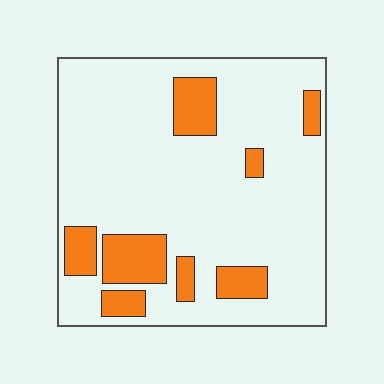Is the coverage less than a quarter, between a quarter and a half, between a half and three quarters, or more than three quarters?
Less than a quarter.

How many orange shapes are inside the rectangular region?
8.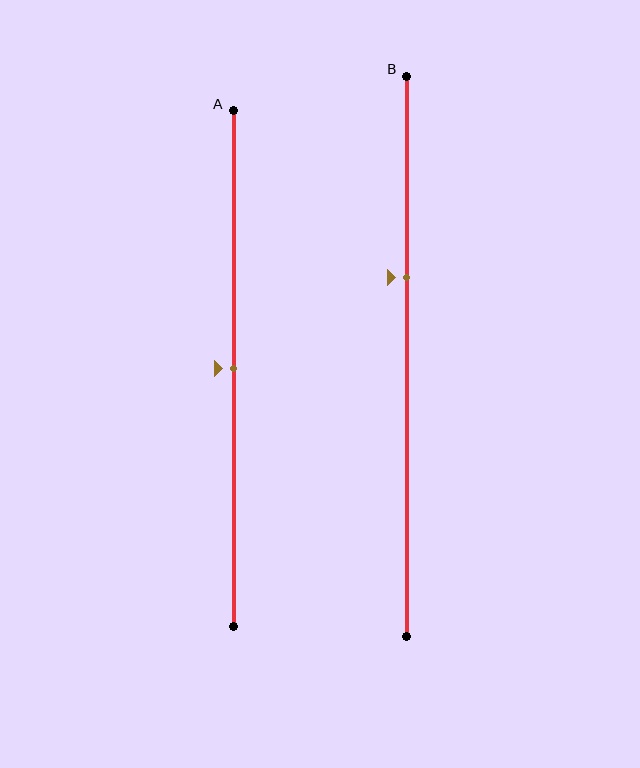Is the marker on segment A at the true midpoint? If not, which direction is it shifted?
Yes, the marker on segment A is at the true midpoint.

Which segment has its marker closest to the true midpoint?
Segment A has its marker closest to the true midpoint.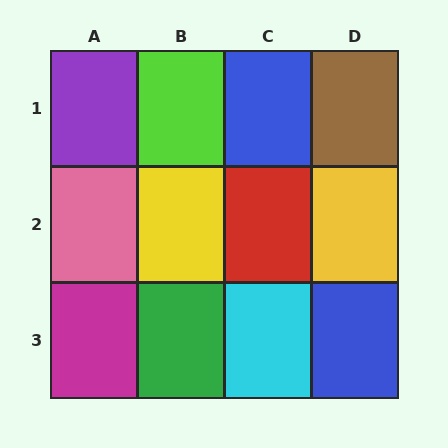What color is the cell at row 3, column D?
Blue.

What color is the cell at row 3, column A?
Magenta.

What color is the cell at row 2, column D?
Yellow.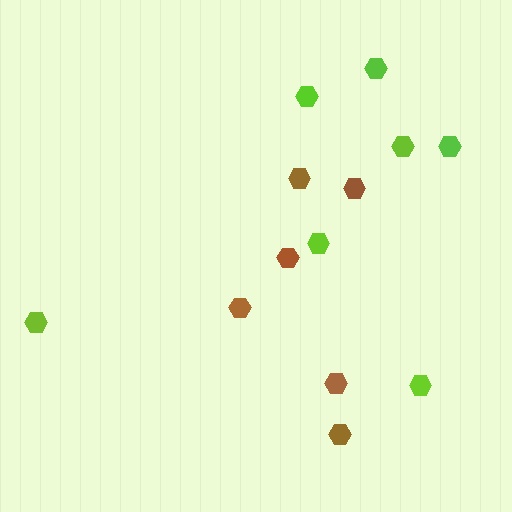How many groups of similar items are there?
There are 2 groups: one group of lime hexagons (7) and one group of brown hexagons (6).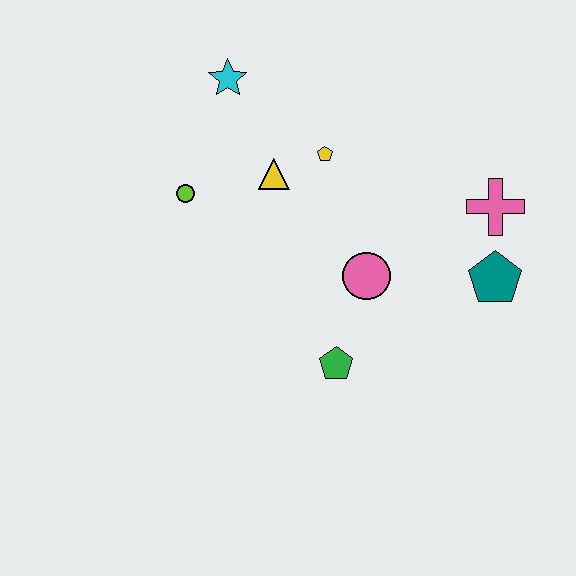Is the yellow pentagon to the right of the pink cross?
No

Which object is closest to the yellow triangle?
The yellow pentagon is closest to the yellow triangle.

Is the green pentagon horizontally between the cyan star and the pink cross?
Yes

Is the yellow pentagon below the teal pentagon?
No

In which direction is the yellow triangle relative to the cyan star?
The yellow triangle is below the cyan star.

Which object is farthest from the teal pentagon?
The cyan star is farthest from the teal pentagon.